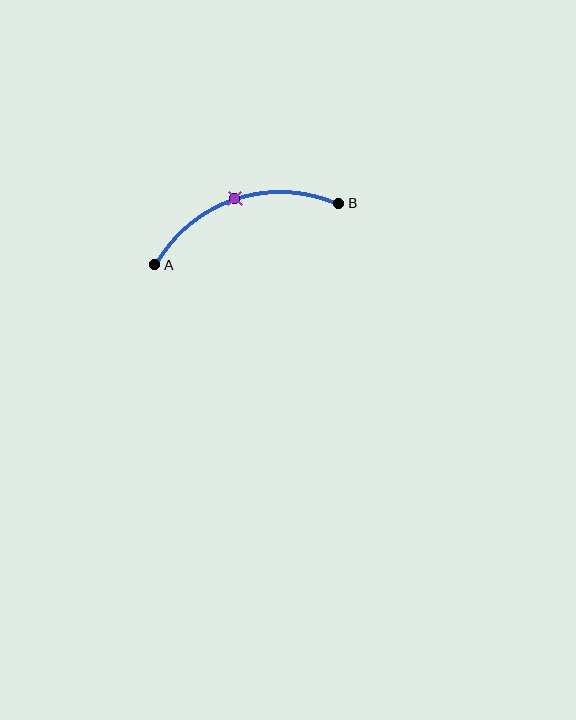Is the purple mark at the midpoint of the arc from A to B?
Yes. The purple mark lies on the arc at equal arc-length from both A and B — it is the arc midpoint.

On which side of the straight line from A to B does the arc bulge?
The arc bulges above the straight line connecting A and B.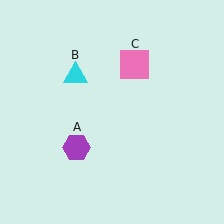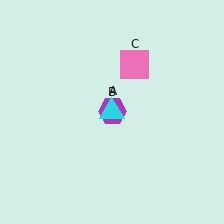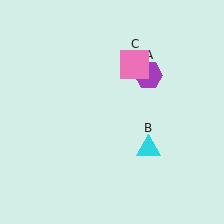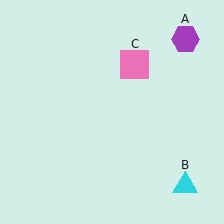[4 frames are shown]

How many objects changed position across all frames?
2 objects changed position: purple hexagon (object A), cyan triangle (object B).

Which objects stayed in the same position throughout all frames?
Pink square (object C) remained stationary.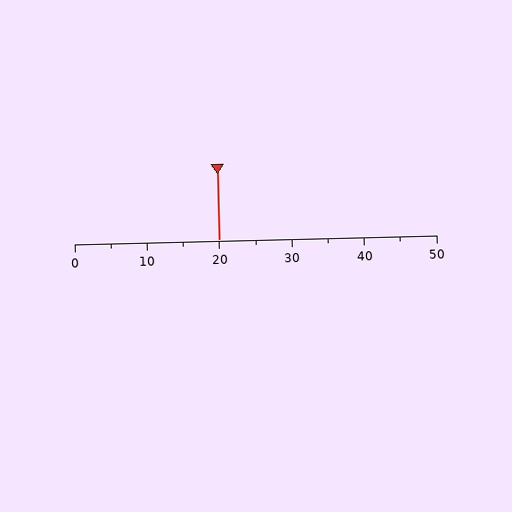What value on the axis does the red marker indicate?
The marker indicates approximately 20.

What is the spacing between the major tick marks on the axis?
The major ticks are spaced 10 apart.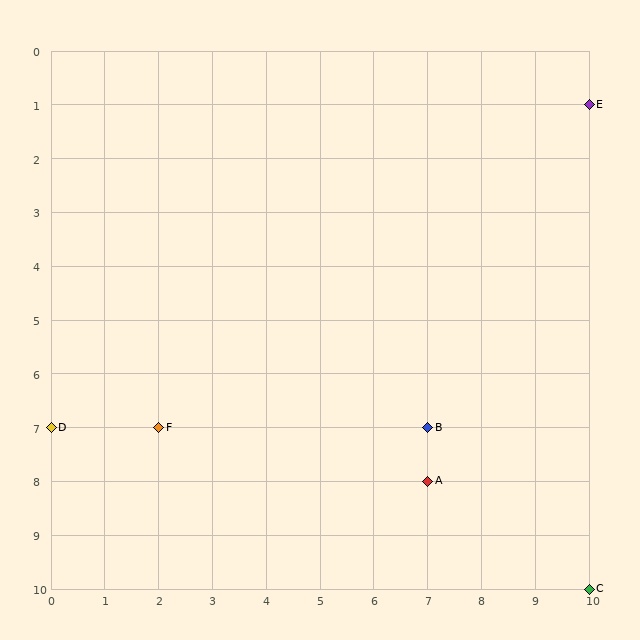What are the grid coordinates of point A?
Point A is at grid coordinates (7, 8).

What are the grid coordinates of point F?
Point F is at grid coordinates (2, 7).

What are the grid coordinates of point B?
Point B is at grid coordinates (7, 7).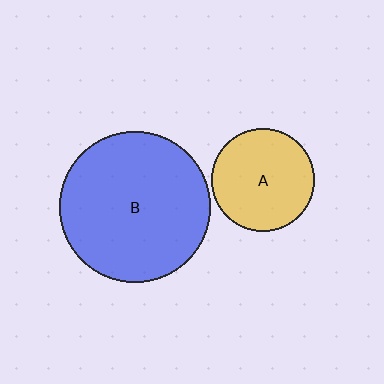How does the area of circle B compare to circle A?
Approximately 2.1 times.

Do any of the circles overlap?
No, none of the circles overlap.